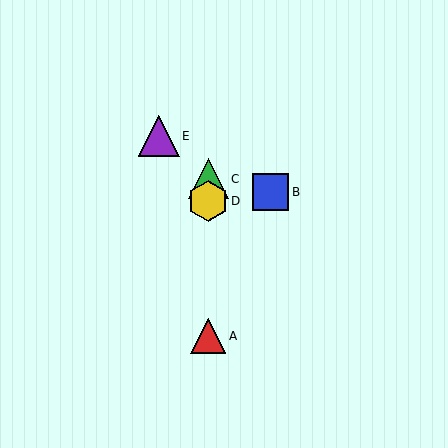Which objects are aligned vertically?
Objects A, C, D are aligned vertically.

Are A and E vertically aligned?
No, A is at x≈208 and E is at x≈159.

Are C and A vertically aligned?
Yes, both are at x≈208.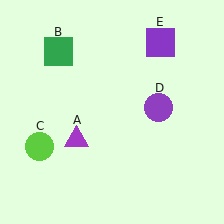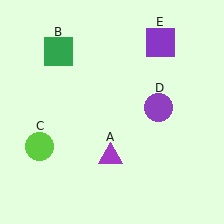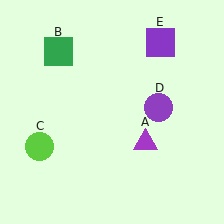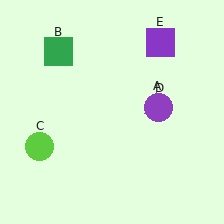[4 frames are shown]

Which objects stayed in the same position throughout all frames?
Green square (object B) and lime circle (object C) and purple circle (object D) and purple square (object E) remained stationary.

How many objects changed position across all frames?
1 object changed position: purple triangle (object A).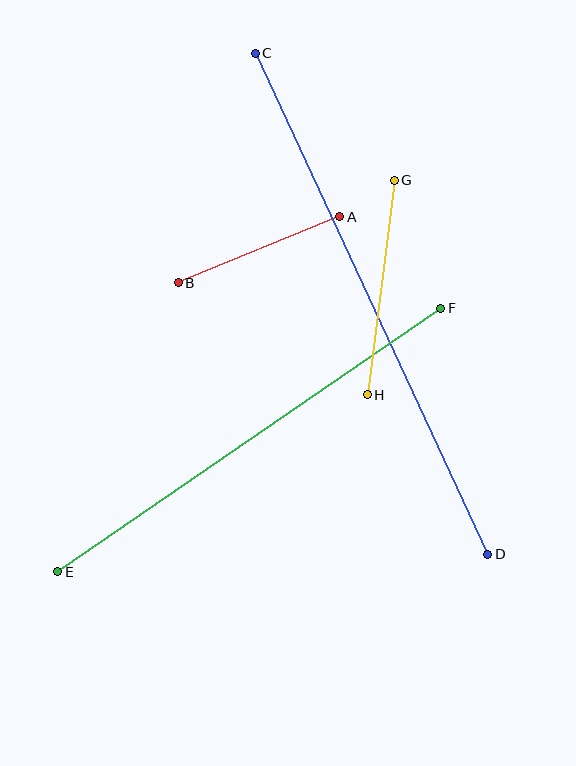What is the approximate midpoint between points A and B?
The midpoint is at approximately (259, 250) pixels.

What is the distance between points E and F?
The distance is approximately 465 pixels.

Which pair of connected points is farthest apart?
Points C and D are farthest apart.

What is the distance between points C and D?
The distance is approximately 552 pixels.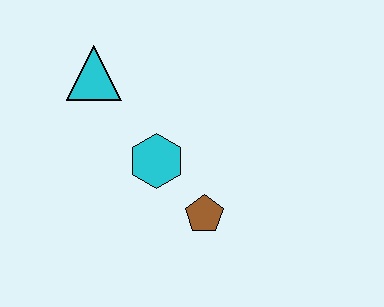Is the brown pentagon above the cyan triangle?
No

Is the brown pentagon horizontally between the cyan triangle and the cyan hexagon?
No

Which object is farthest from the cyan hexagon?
The cyan triangle is farthest from the cyan hexagon.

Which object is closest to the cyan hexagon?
The brown pentagon is closest to the cyan hexagon.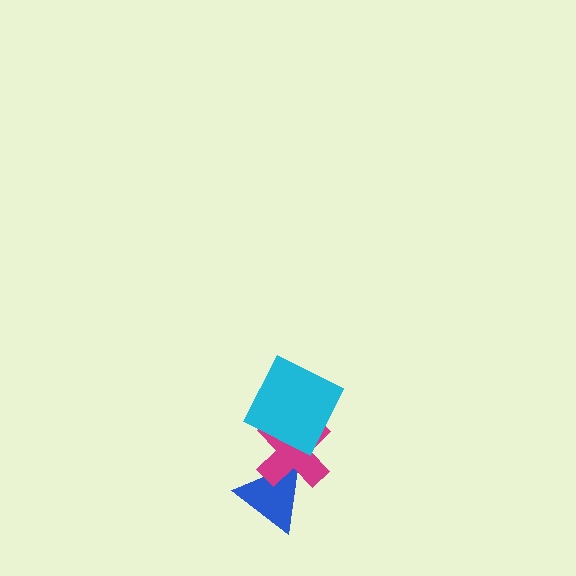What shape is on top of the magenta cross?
The cyan square is on top of the magenta cross.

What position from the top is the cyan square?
The cyan square is 1st from the top.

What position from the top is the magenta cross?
The magenta cross is 2nd from the top.